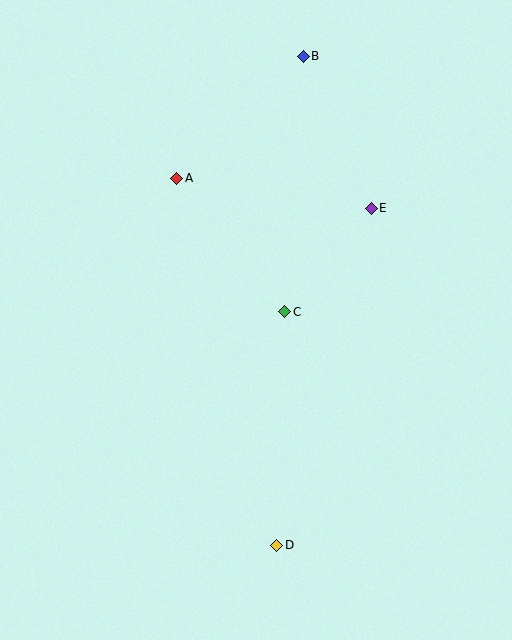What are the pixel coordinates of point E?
Point E is at (371, 209).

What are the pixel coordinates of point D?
Point D is at (277, 545).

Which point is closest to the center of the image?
Point C at (285, 312) is closest to the center.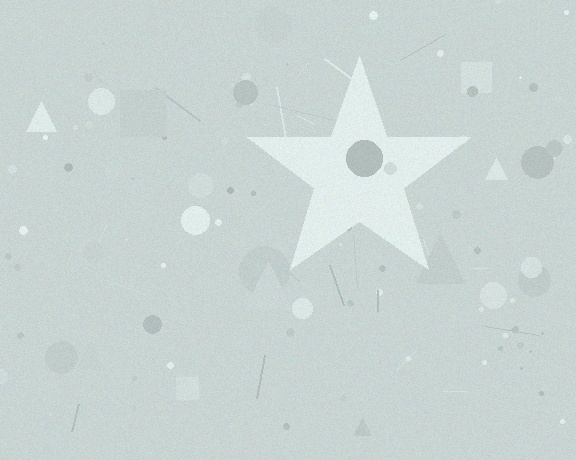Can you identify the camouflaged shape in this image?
The camouflaged shape is a star.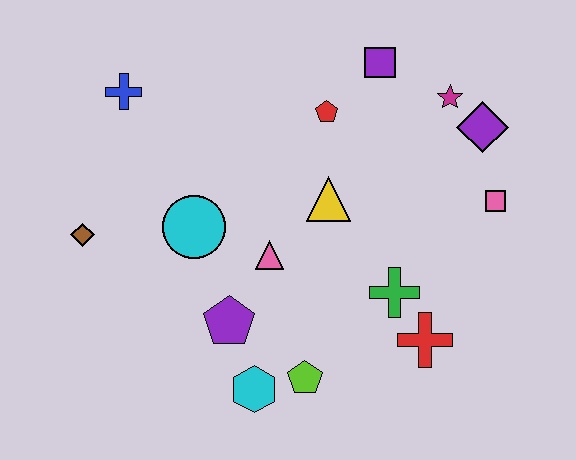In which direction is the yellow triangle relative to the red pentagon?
The yellow triangle is below the red pentagon.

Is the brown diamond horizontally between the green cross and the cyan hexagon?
No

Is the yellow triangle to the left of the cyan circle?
No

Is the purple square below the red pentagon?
No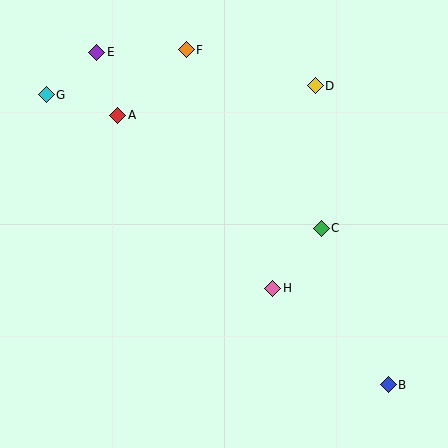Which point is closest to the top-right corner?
Point D is closest to the top-right corner.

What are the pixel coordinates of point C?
Point C is at (321, 228).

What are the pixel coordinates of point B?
Point B is at (388, 385).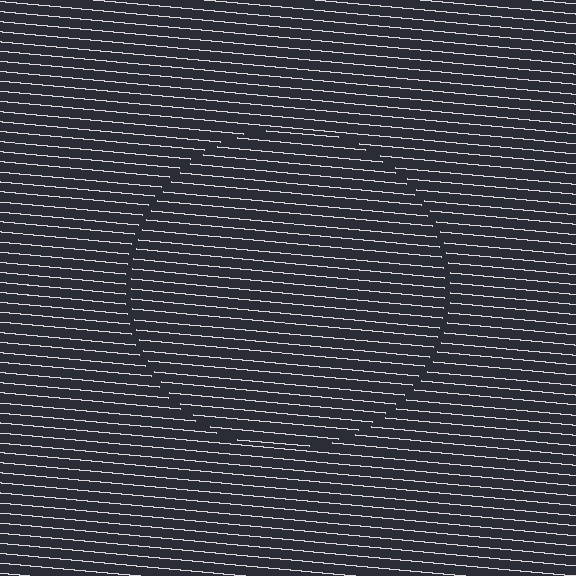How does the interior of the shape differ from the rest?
The interior of the shape contains the same grating, shifted by half a period — the contour is defined by the phase discontinuity where line-ends from the inner and outer gratings abut.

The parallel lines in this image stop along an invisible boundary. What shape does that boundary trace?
An illusory circle. The interior of the shape contains the same grating, shifted by half a period — the contour is defined by the phase discontinuity where line-ends from the inner and outer gratings abut.